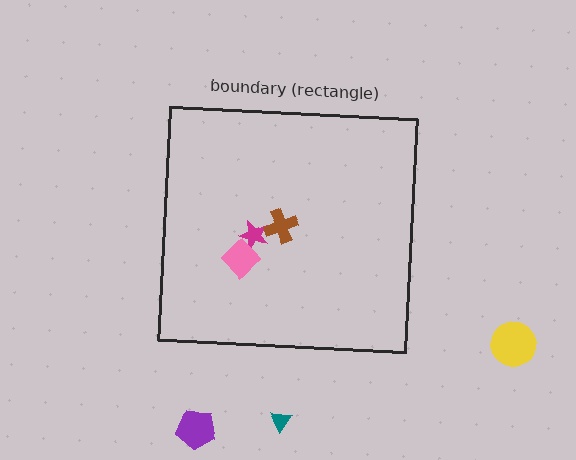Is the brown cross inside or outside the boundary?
Inside.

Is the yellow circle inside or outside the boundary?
Outside.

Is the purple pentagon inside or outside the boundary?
Outside.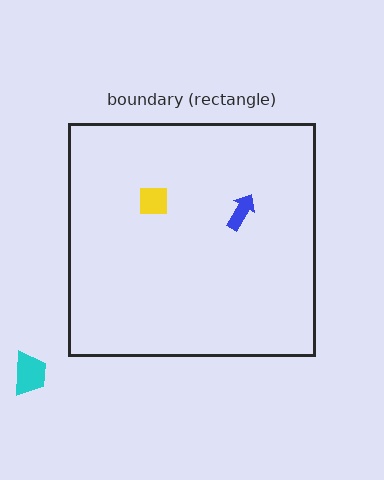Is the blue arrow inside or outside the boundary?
Inside.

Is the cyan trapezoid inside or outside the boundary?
Outside.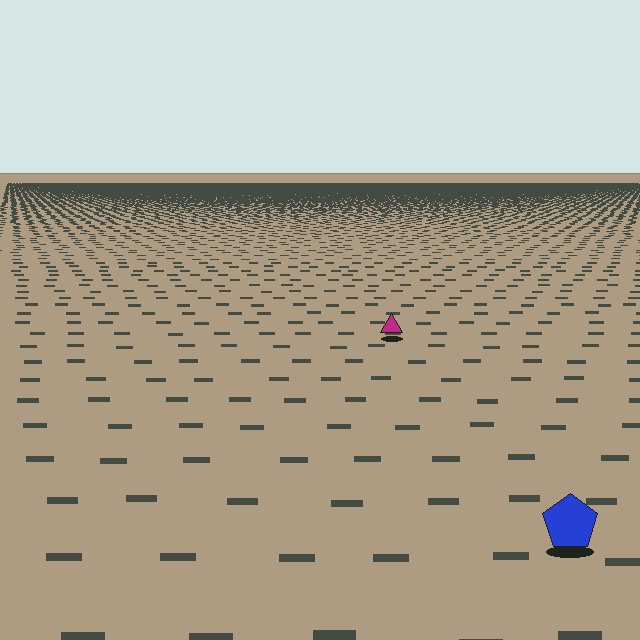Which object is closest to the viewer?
The blue pentagon is closest. The texture marks near it are larger and more spread out.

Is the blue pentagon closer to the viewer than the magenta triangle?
Yes. The blue pentagon is closer — you can tell from the texture gradient: the ground texture is coarser near it.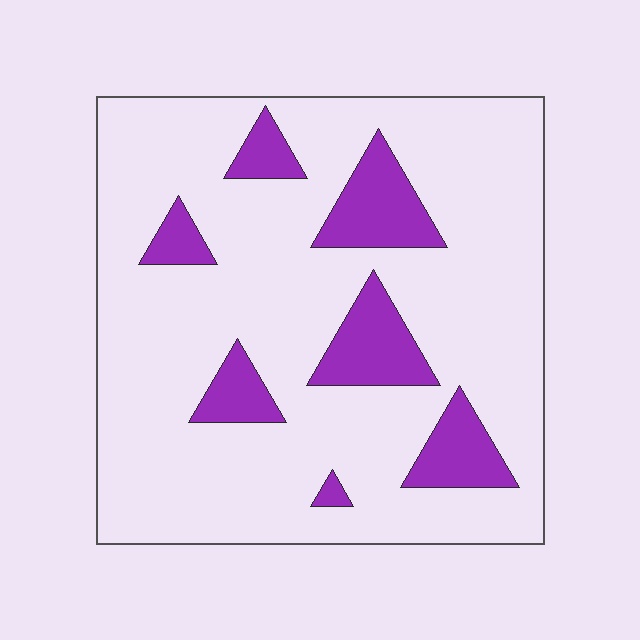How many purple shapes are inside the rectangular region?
7.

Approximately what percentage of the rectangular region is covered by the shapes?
Approximately 15%.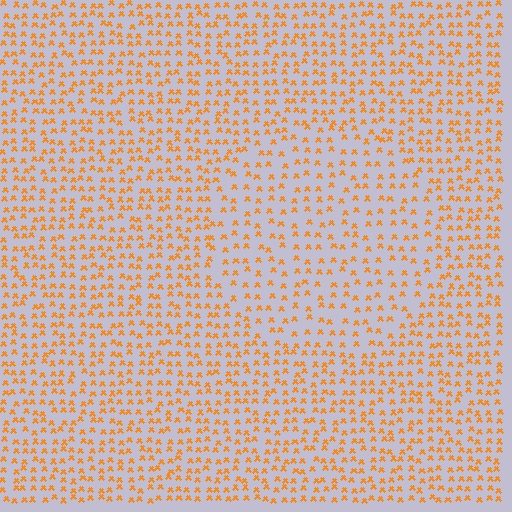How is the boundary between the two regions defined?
The boundary is defined by a change in element density (approximately 1.6x ratio). All elements are the same color, size, and shape.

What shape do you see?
I see a circle.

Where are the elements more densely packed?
The elements are more densely packed outside the circle boundary.